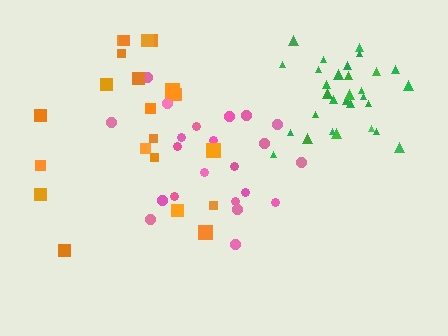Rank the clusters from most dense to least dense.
green, pink, orange.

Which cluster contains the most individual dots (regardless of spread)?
Green (30).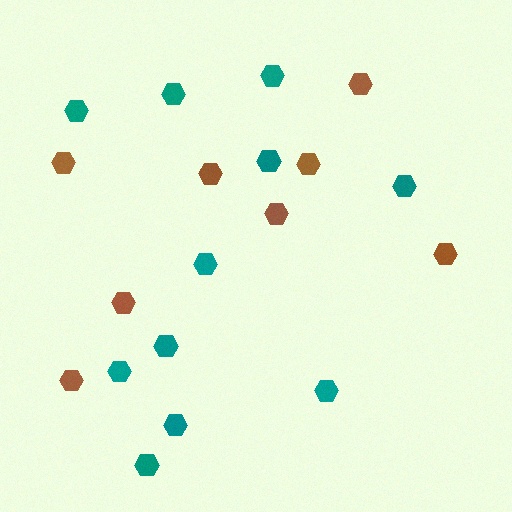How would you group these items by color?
There are 2 groups: one group of brown hexagons (8) and one group of teal hexagons (11).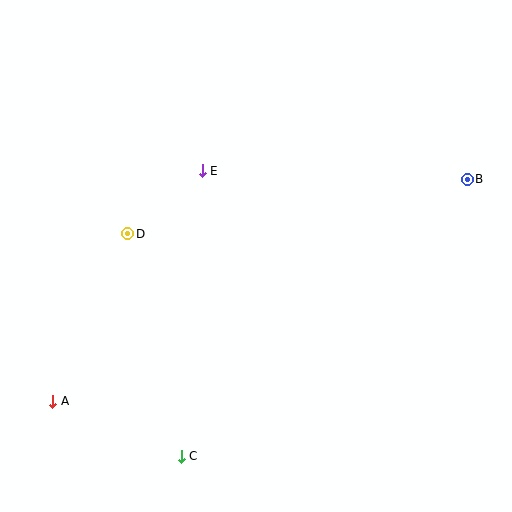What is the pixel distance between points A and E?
The distance between A and E is 275 pixels.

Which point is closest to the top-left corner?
Point E is closest to the top-left corner.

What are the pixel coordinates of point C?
Point C is at (181, 456).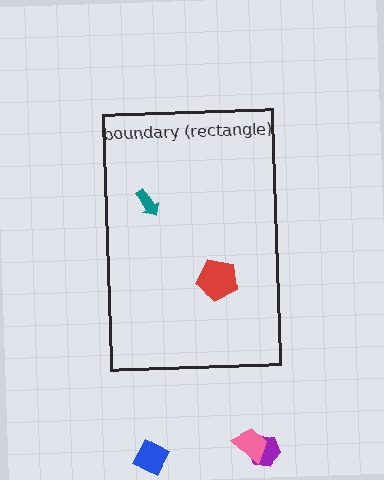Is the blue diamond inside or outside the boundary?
Outside.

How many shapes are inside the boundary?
2 inside, 3 outside.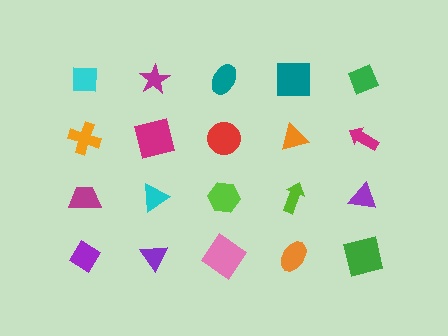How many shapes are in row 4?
5 shapes.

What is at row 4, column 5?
A green square.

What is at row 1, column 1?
A cyan square.